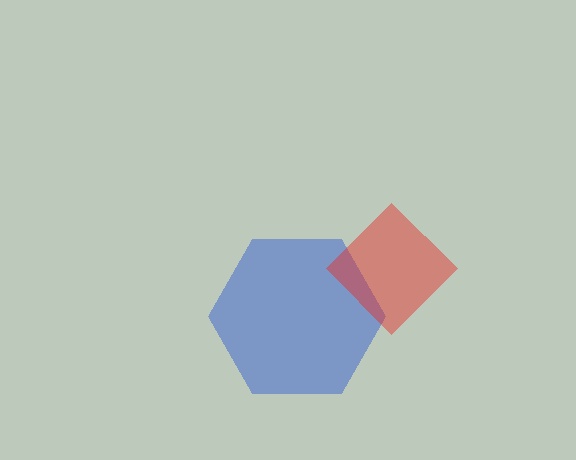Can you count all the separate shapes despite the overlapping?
Yes, there are 2 separate shapes.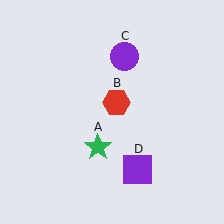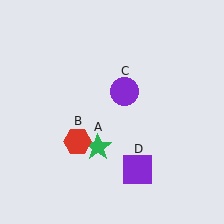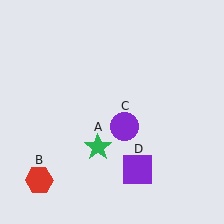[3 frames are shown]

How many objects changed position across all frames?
2 objects changed position: red hexagon (object B), purple circle (object C).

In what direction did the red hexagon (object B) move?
The red hexagon (object B) moved down and to the left.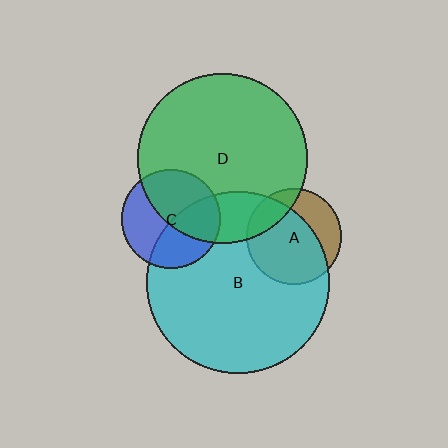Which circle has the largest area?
Circle B (cyan).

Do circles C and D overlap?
Yes.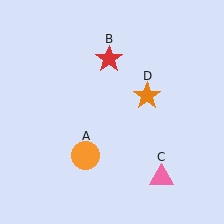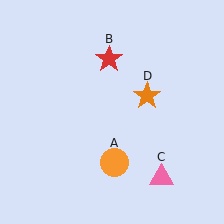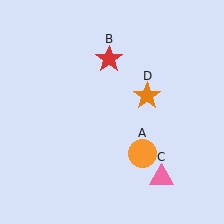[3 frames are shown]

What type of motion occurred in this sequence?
The orange circle (object A) rotated counterclockwise around the center of the scene.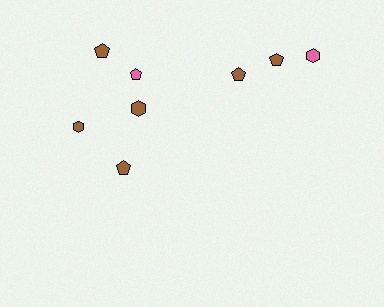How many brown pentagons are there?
There are 4 brown pentagons.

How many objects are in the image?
There are 8 objects.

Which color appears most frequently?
Brown, with 6 objects.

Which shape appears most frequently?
Pentagon, with 5 objects.